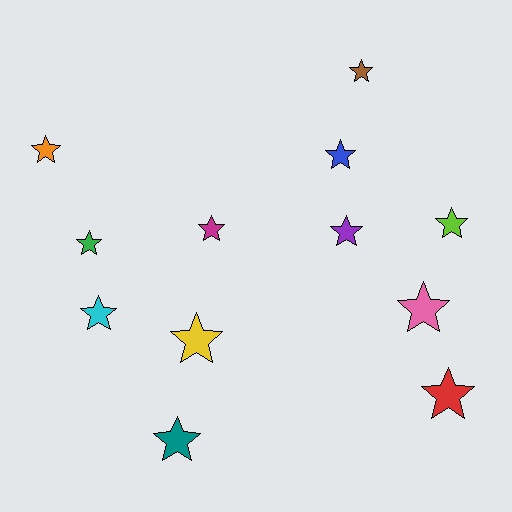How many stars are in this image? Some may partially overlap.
There are 12 stars.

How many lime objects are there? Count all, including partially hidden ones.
There is 1 lime object.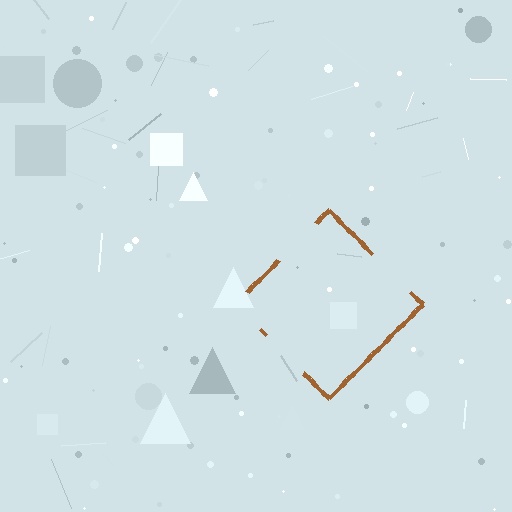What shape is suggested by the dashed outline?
The dashed outline suggests a diamond.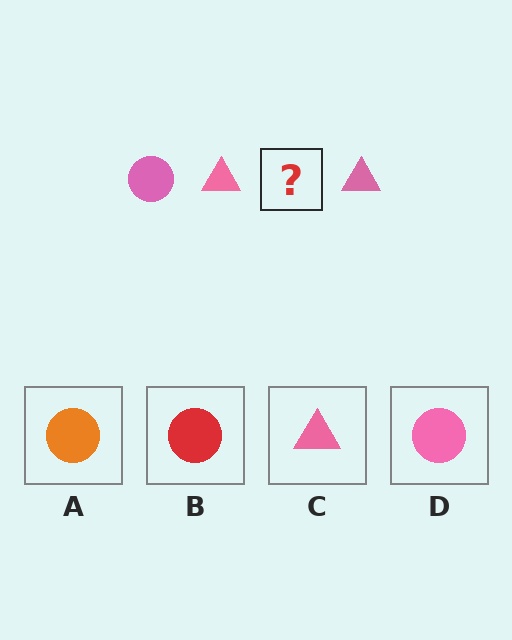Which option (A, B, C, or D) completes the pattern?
D.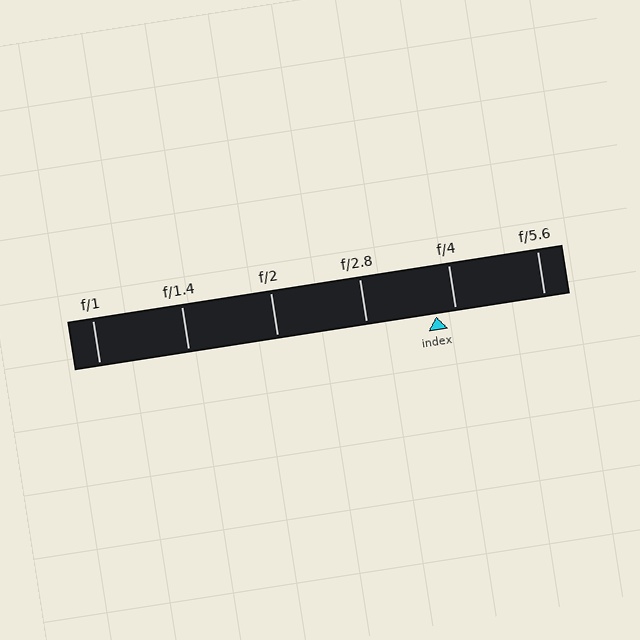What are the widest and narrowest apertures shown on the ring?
The widest aperture shown is f/1 and the narrowest is f/5.6.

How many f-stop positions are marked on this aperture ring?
There are 6 f-stop positions marked.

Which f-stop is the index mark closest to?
The index mark is closest to f/4.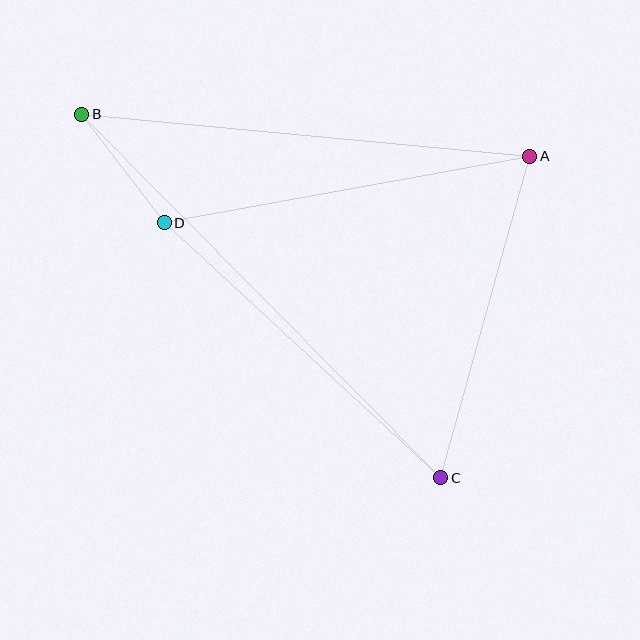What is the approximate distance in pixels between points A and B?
The distance between A and B is approximately 450 pixels.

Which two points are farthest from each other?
Points B and C are farthest from each other.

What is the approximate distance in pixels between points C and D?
The distance between C and D is approximately 376 pixels.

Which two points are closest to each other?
Points B and D are closest to each other.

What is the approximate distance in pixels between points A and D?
The distance between A and D is approximately 371 pixels.